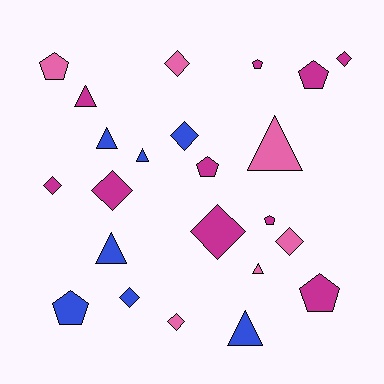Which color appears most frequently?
Magenta, with 10 objects.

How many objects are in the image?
There are 23 objects.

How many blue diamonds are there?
There are 2 blue diamonds.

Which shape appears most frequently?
Diamond, with 9 objects.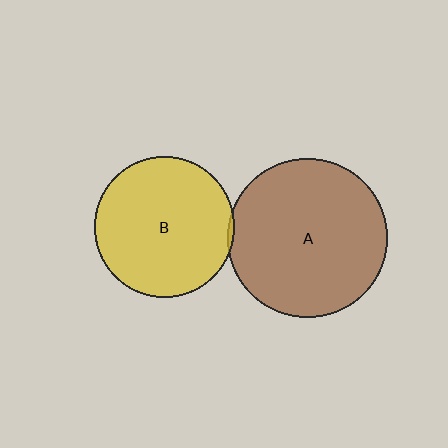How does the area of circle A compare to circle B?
Approximately 1.3 times.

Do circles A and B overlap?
Yes.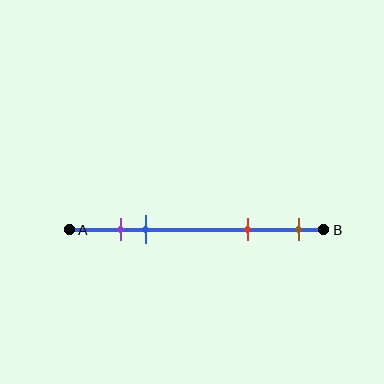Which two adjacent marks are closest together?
The purple and blue marks are the closest adjacent pair.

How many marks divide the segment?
There are 4 marks dividing the segment.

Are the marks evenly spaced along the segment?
No, the marks are not evenly spaced.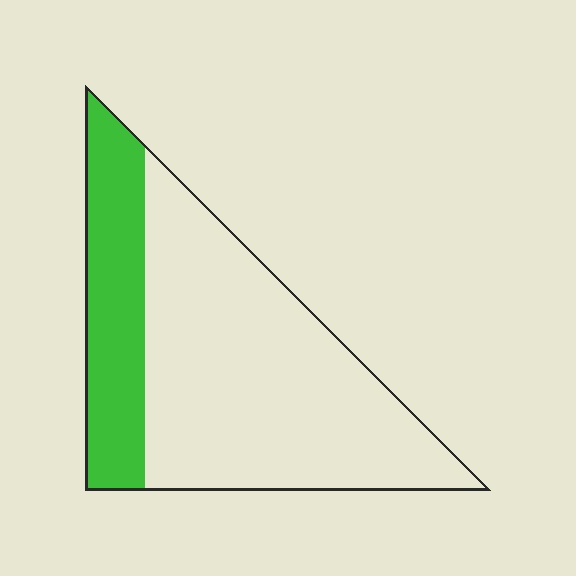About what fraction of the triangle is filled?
About one quarter (1/4).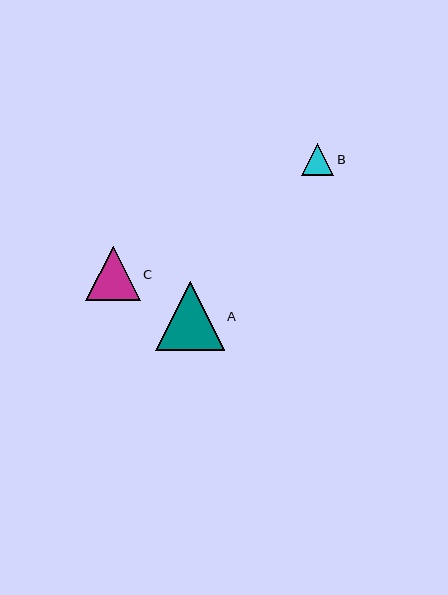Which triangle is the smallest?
Triangle B is the smallest with a size of approximately 32 pixels.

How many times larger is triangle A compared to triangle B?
Triangle A is approximately 2.1 times the size of triangle B.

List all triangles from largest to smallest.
From largest to smallest: A, C, B.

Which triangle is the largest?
Triangle A is the largest with a size of approximately 68 pixels.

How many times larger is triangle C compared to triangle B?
Triangle C is approximately 1.7 times the size of triangle B.